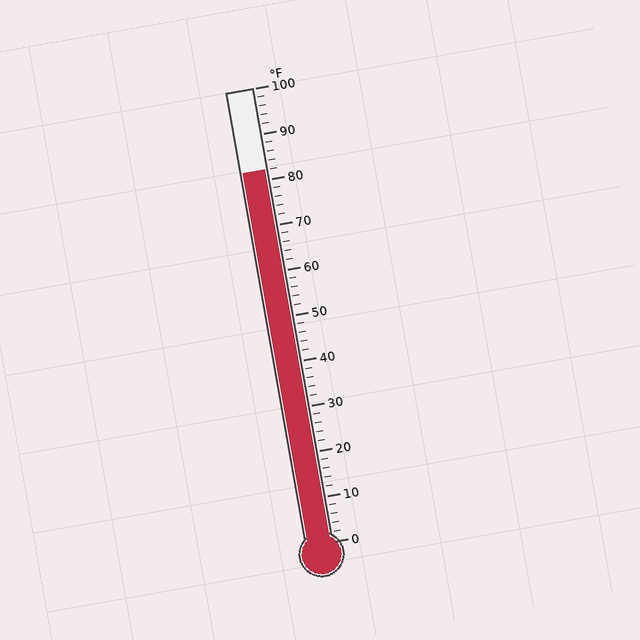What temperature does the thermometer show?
The thermometer shows approximately 82°F.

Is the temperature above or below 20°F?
The temperature is above 20°F.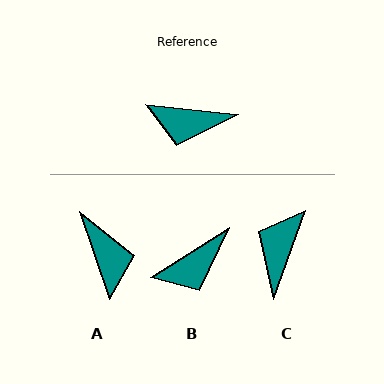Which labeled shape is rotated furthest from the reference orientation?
A, about 115 degrees away.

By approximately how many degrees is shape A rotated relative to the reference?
Approximately 115 degrees counter-clockwise.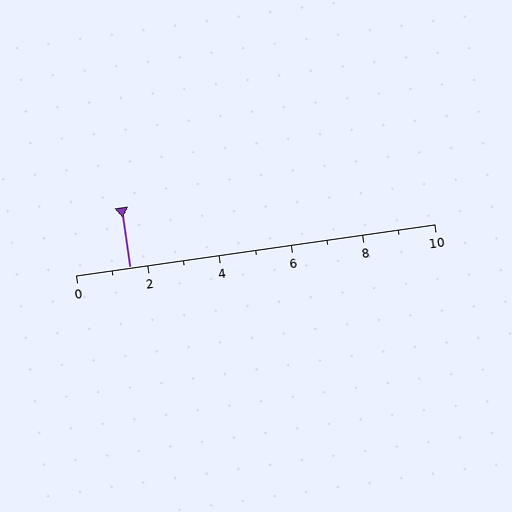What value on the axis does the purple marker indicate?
The marker indicates approximately 1.5.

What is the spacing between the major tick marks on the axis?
The major ticks are spaced 2 apart.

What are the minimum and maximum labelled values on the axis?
The axis runs from 0 to 10.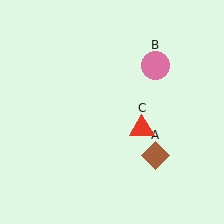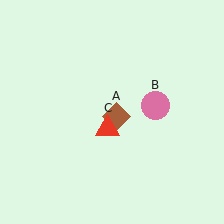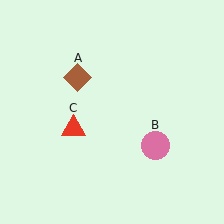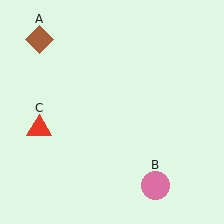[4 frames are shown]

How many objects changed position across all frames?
3 objects changed position: brown diamond (object A), pink circle (object B), red triangle (object C).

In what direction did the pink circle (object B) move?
The pink circle (object B) moved down.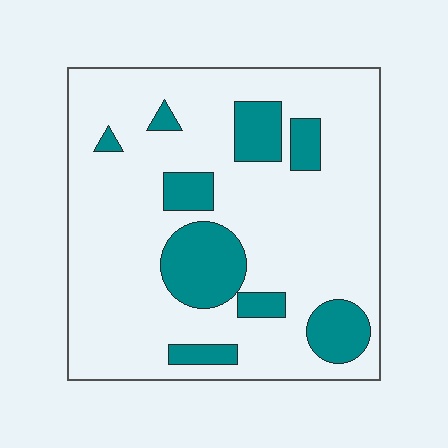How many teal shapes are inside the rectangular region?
9.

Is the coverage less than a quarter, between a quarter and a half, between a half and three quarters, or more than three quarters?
Less than a quarter.